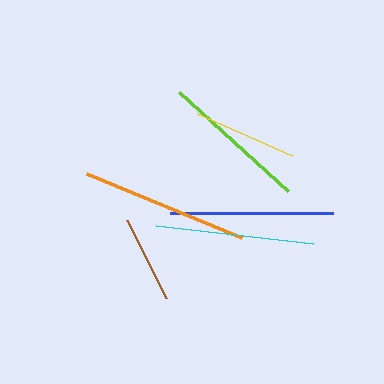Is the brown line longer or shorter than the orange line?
The orange line is longer than the brown line.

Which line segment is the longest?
The orange line is the longest at approximately 167 pixels.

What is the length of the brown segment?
The brown segment is approximately 87 pixels long.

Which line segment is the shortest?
The brown line is the shortest at approximately 87 pixels.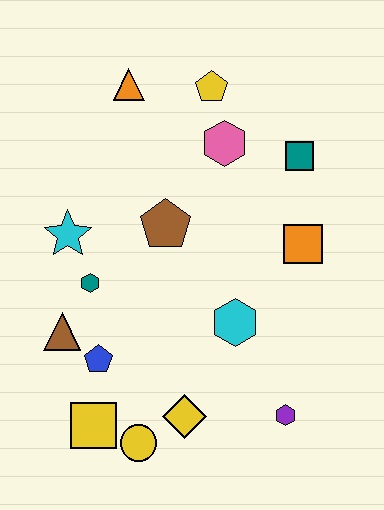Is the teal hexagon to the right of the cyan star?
Yes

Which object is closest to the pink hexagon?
The yellow pentagon is closest to the pink hexagon.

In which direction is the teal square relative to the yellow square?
The teal square is above the yellow square.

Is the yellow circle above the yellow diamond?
No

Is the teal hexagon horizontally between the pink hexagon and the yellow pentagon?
No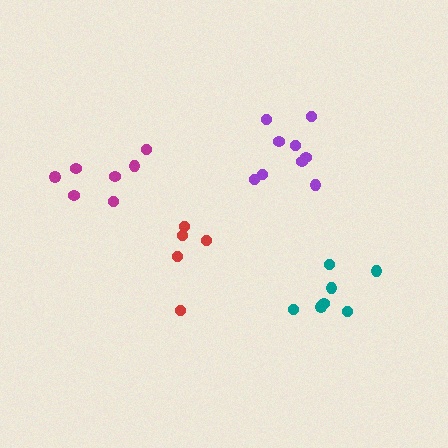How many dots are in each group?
Group 1: 5 dots, Group 2: 7 dots, Group 3: 9 dots, Group 4: 7 dots (28 total).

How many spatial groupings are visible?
There are 4 spatial groupings.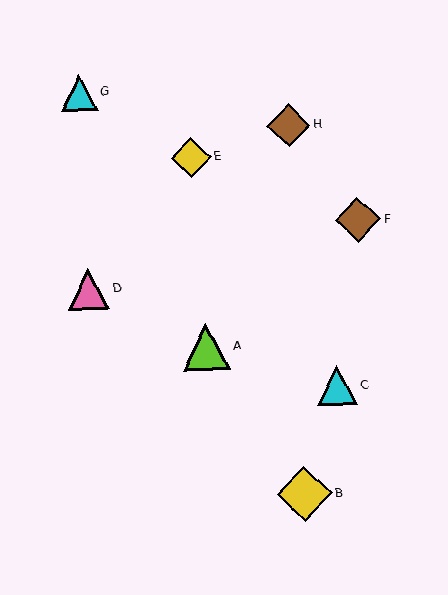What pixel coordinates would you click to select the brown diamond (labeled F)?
Click at (358, 220) to select the brown diamond F.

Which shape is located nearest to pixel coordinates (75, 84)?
The cyan triangle (labeled G) at (79, 93) is nearest to that location.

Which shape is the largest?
The yellow diamond (labeled B) is the largest.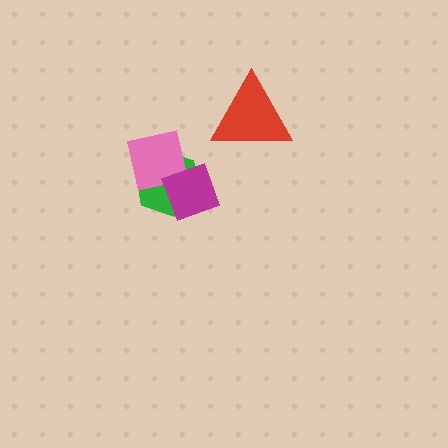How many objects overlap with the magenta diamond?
2 objects overlap with the magenta diamond.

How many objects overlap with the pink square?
2 objects overlap with the pink square.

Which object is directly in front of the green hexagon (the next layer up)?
The pink square is directly in front of the green hexagon.